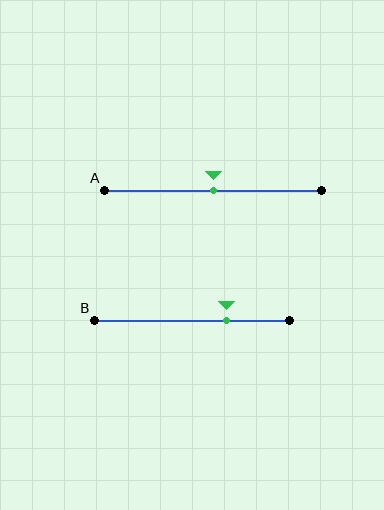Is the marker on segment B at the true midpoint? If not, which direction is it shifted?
No, the marker on segment B is shifted to the right by about 18% of the segment length.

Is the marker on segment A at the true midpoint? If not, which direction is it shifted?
Yes, the marker on segment A is at the true midpoint.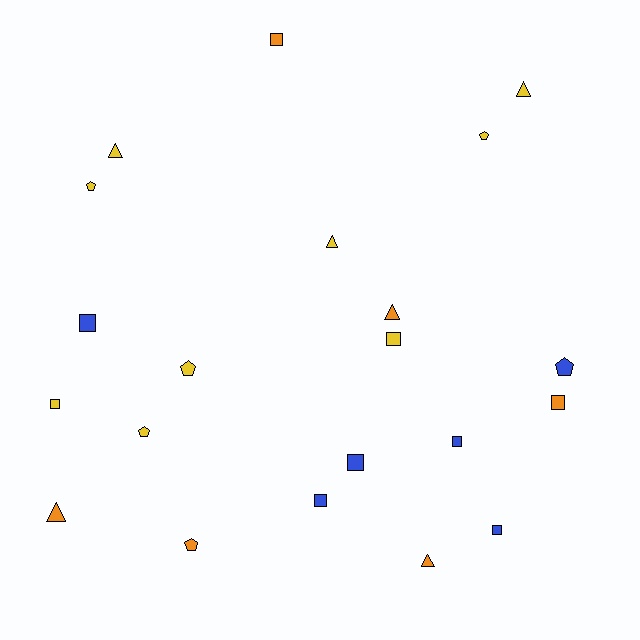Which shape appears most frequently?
Square, with 9 objects.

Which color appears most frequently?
Yellow, with 9 objects.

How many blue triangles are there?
There are no blue triangles.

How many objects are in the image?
There are 21 objects.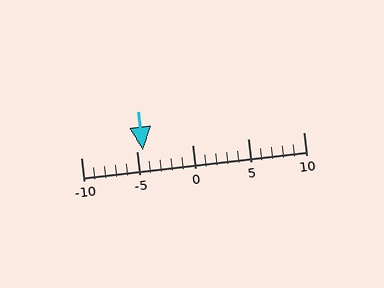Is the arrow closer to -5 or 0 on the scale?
The arrow is closer to -5.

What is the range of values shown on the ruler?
The ruler shows values from -10 to 10.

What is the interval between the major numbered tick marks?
The major tick marks are spaced 5 units apart.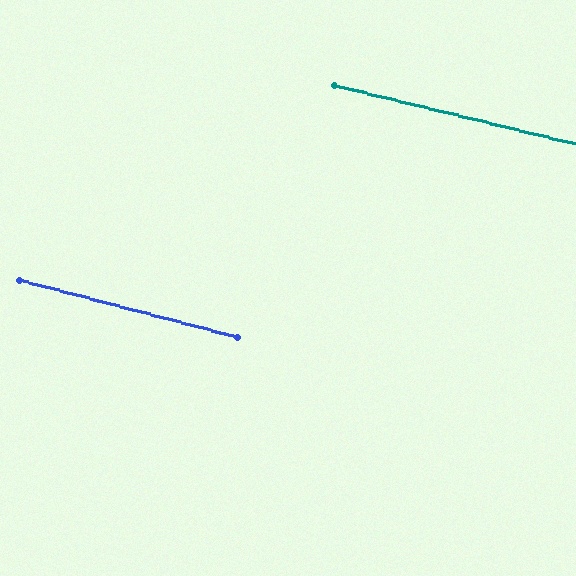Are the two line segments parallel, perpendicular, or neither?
Parallel — their directions differ by only 1.0°.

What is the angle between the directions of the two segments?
Approximately 1 degree.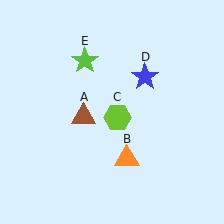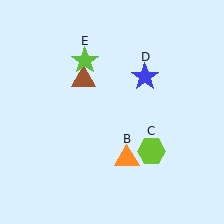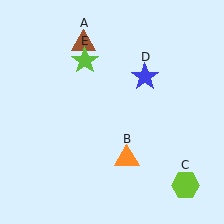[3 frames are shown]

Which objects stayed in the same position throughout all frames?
Orange triangle (object B) and blue star (object D) and lime star (object E) remained stationary.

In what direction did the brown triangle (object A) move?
The brown triangle (object A) moved up.